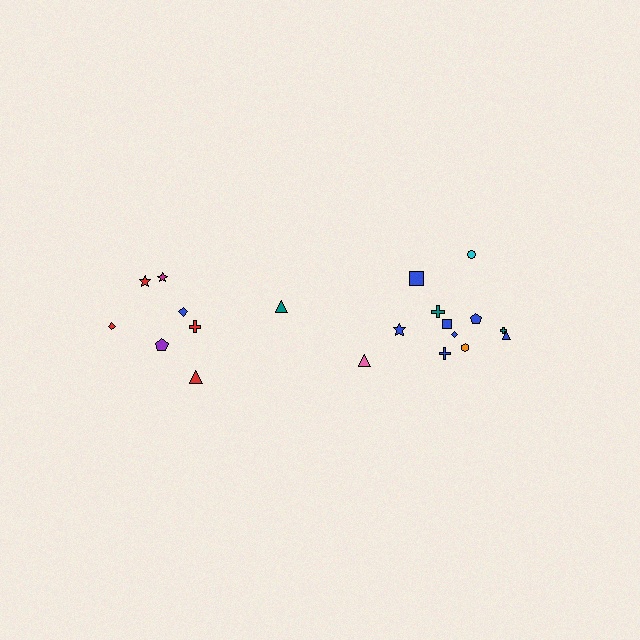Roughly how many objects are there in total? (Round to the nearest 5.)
Roughly 20 objects in total.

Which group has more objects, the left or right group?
The right group.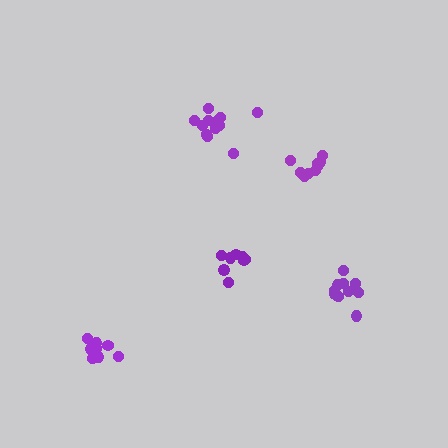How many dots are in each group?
Group 1: 10 dots, Group 2: 9 dots, Group 3: 12 dots, Group 4: 9 dots, Group 5: 11 dots (51 total).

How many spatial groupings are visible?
There are 5 spatial groupings.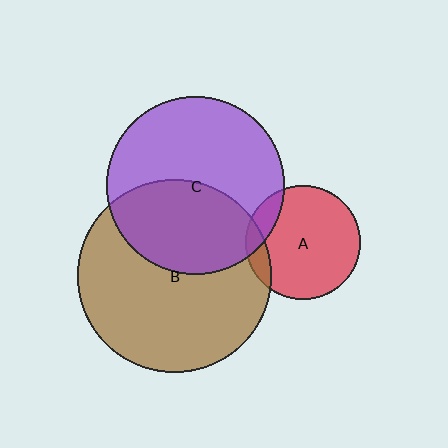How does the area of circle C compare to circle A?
Approximately 2.4 times.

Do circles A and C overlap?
Yes.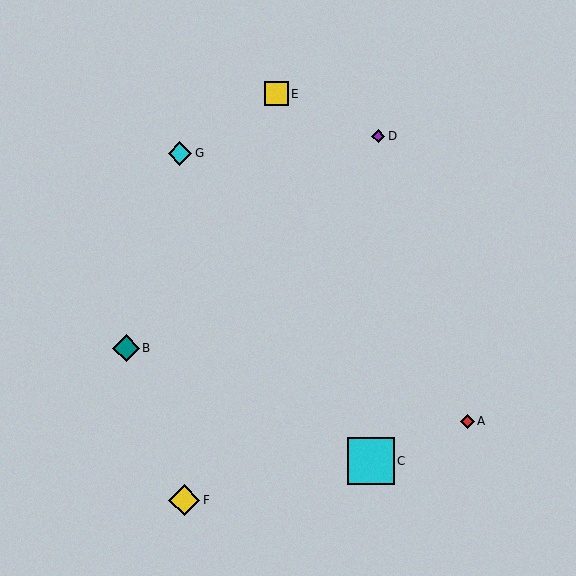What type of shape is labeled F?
Shape F is a yellow diamond.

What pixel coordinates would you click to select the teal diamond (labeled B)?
Click at (126, 348) to select the teal diamond B.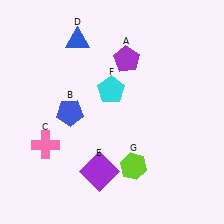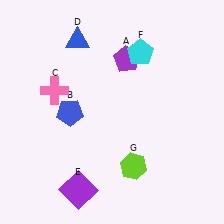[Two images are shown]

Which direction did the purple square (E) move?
The purple square (E) moved left.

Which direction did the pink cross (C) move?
The pink cross (C) moved up.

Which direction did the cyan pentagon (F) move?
The cyan pentagon (F) moved up.